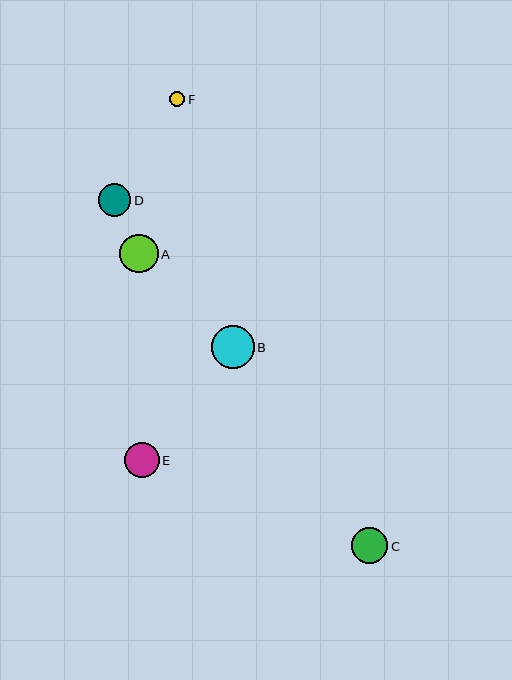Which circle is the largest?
Circle B is the largest with a size of approximately 43 pixels.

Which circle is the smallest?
Circle F is the smallest with a size of approximately 15 pixels.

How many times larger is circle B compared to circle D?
Circle B is approximately 1.3 times the size of circle D.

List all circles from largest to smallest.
From largest to smallest: B, A, C, E, D, F.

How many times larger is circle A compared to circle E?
Circle A is approximately 1.1 times the size of circle E.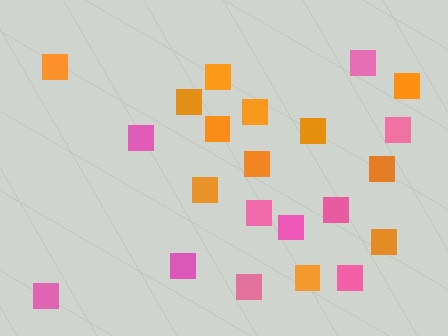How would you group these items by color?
There are 2 groups: one group of pink squares (10) and one group of orange squares (12).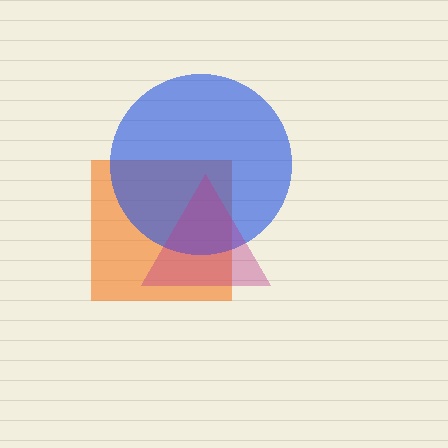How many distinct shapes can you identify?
There are 3 distinct shapes: an orange square, a blue circle, a magenta triangle.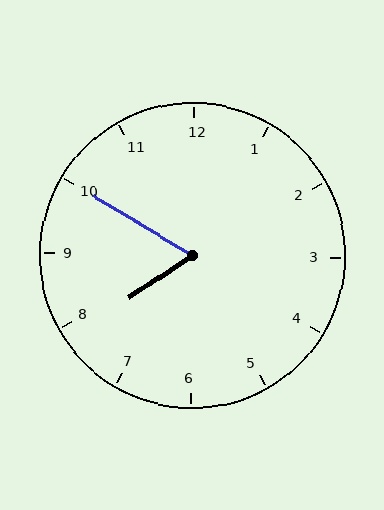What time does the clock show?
7:50.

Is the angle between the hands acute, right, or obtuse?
It is acute.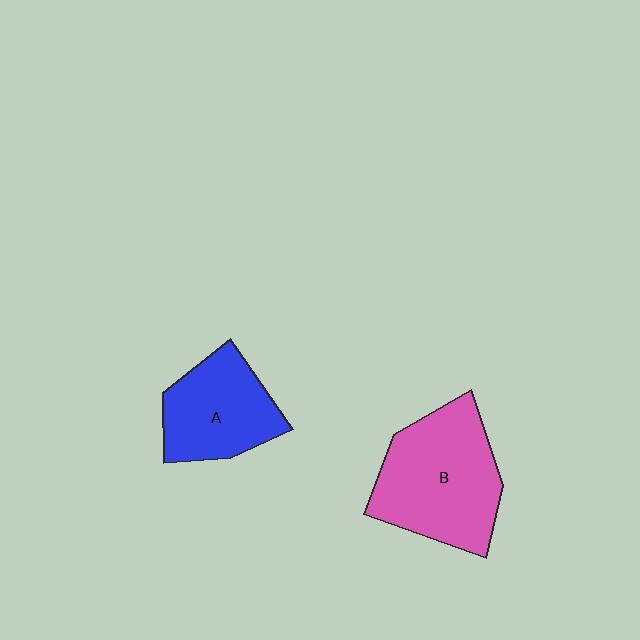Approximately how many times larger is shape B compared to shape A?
Approximately 1.4 times.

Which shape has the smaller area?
Shape A (blue).